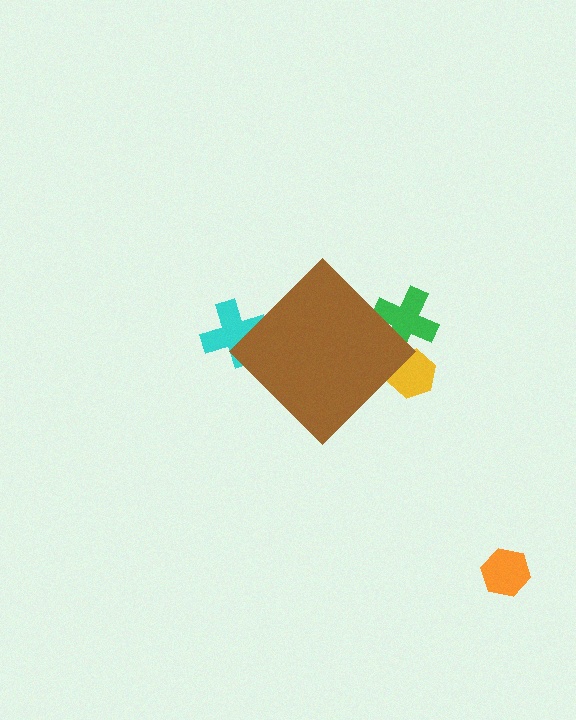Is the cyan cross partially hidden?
Yes, the cyan cross is partially hidden behind the brown diamond.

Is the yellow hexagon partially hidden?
Yes, the yellow hexagon is partially hidden behind the brown diamond.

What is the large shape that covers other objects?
A brown diamond.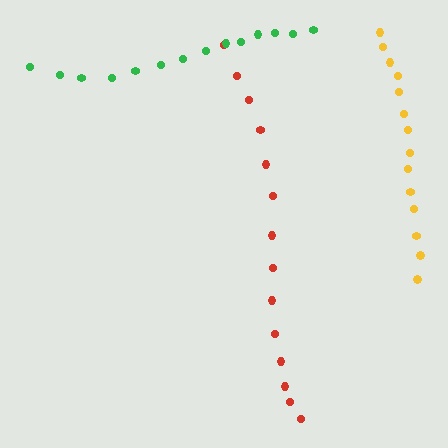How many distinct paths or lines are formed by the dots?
There are 3 distinct paths.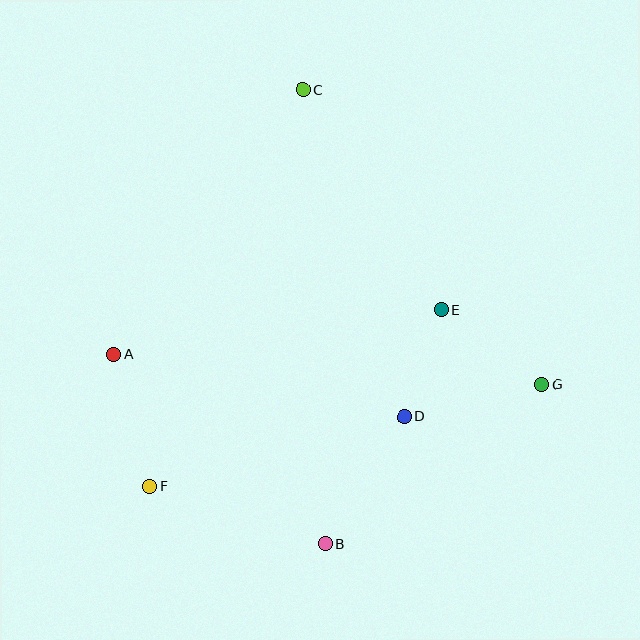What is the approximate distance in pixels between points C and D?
The distance between C and D is approximately 342 pixels.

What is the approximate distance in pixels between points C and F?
The distance between C and F is approximately 425 pixels.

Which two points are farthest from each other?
Points B and C are farthest from each other.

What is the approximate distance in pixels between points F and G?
The distance between F and G is approximately 406 pixels.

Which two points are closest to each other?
Points D and E are closest to each other.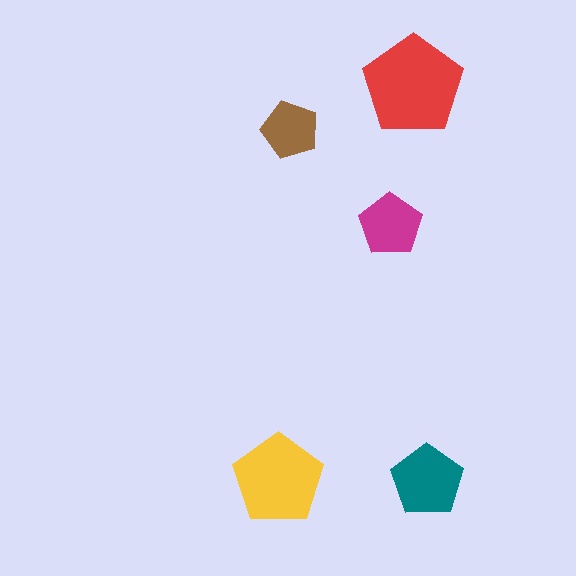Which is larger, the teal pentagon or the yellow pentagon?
The yellow one.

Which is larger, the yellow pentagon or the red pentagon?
The red one.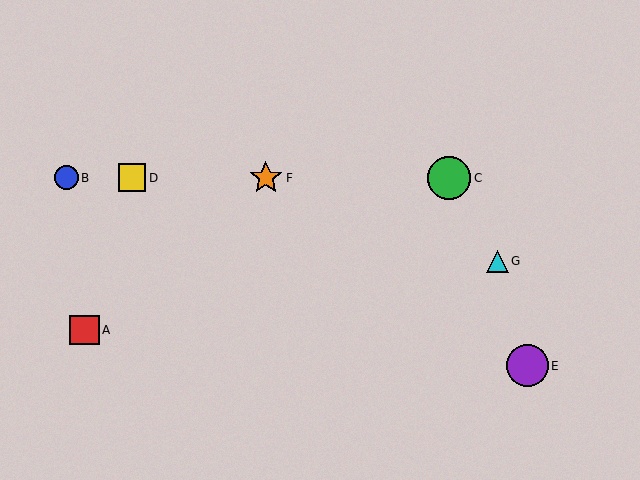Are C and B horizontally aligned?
Yes, both are at y≈178.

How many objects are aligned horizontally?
4 objects (B, C, D, F) are aligned horizontally.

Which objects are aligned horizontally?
Objects B, C, D, F are aligned horizontally.